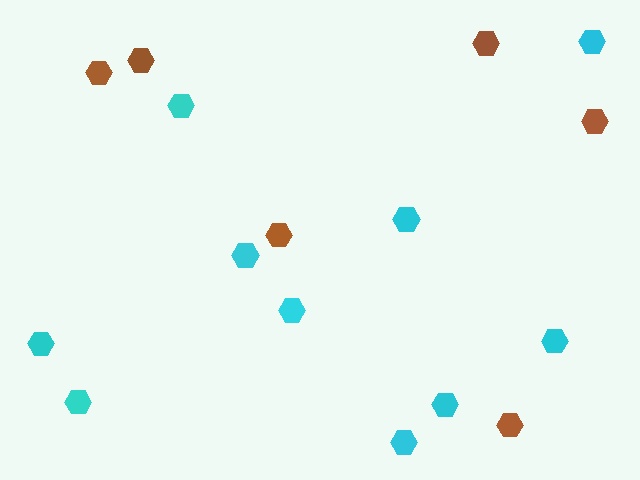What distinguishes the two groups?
There are 2 groups: one group of brown hexagons (6) and one group of cyan hexagons (10).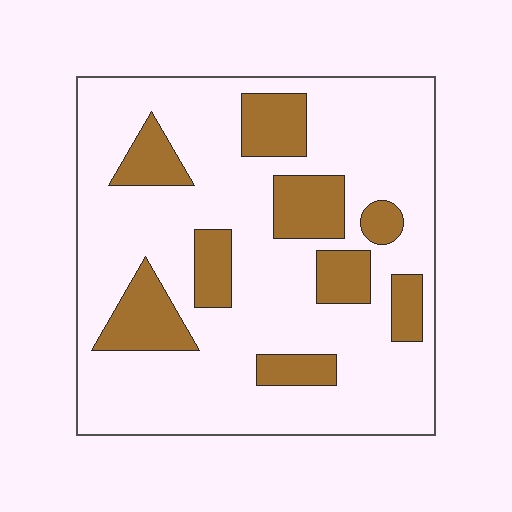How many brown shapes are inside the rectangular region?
9.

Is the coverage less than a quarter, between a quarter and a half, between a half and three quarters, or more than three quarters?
Less than a quarter.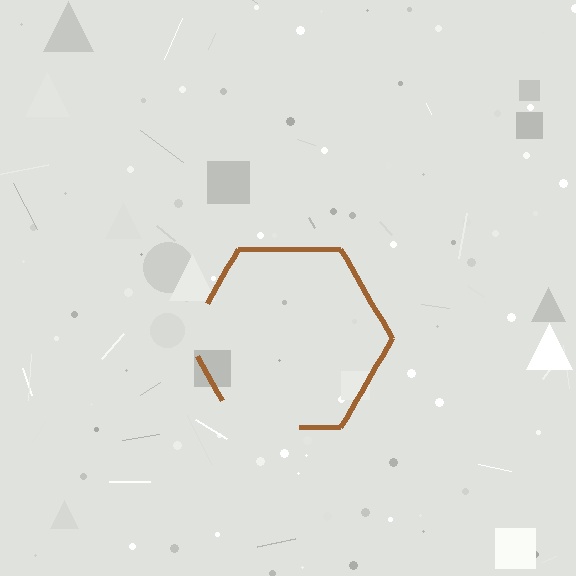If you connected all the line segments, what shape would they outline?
They would outline a hexagon.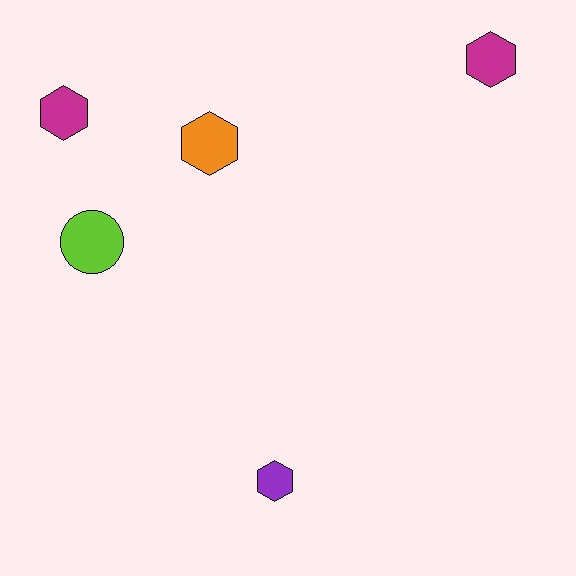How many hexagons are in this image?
There are 4 hexagons.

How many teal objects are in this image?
There are no teal objects.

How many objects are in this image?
There are 5 objects.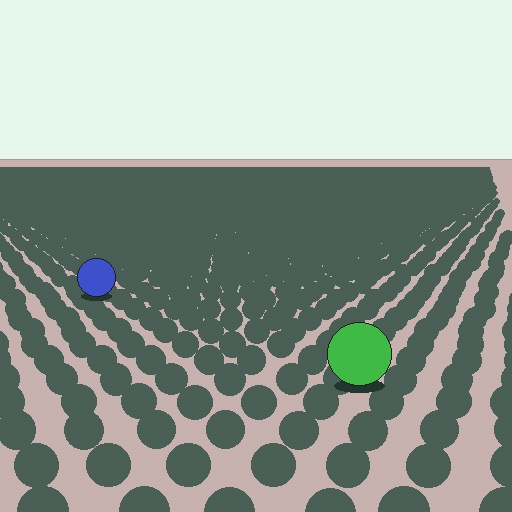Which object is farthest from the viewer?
The blue circle is farthest from the viewer. It appears smaller and the ground texture around it is denser.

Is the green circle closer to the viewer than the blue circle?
Yes. The green circle is closer — you can tell from the texture gradient: the ground texture is coarser near it.